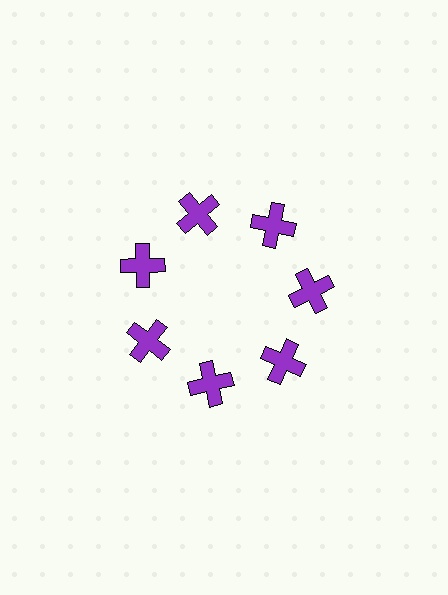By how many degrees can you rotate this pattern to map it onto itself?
The pattern maps onto itself every 51 degrees of rotation.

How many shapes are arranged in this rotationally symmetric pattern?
There are 7 shapes, arranged in 7 groups of 1.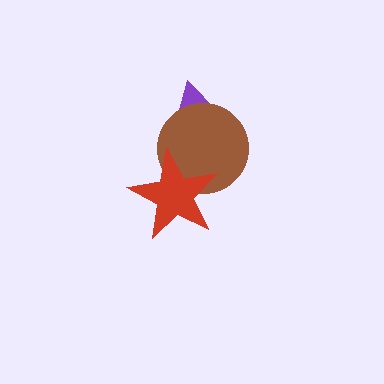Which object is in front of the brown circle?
The red star is in front of the brown circle.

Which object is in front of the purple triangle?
The brown circle is in front of the purple triangle.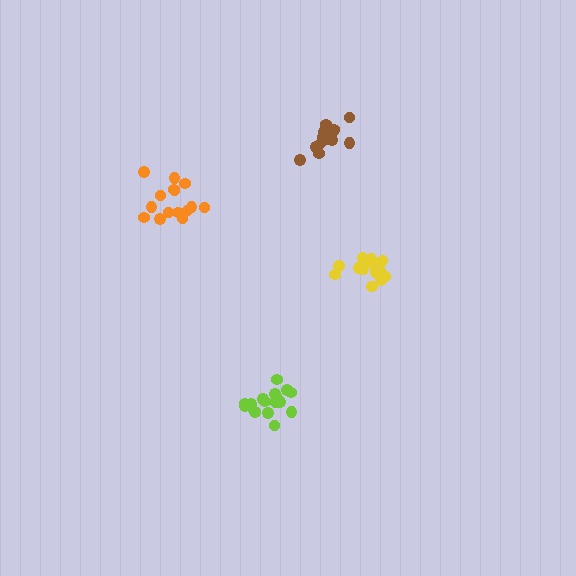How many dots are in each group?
Group 1: 17 dots, Group 2: 16 dots, Group 3: 15 dots, Group 4: 13 dots (61 total).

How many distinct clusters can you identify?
There are 4 distinct clusters.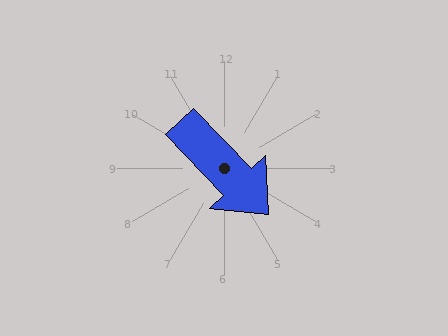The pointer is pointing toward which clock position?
Roughly 5 o'clock.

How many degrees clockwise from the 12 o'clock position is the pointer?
Approximately 136 degrees.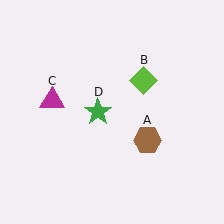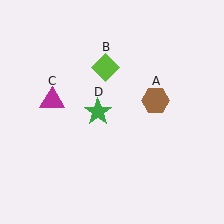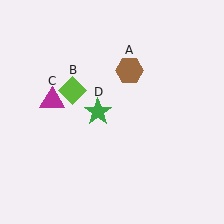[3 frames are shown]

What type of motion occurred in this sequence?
The brown hexagon (object A), lime diamond (object B) rotated counterclockwise around the center of the scene.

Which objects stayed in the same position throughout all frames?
Magenta triangle (object C) and green star (object D) remained stationary.